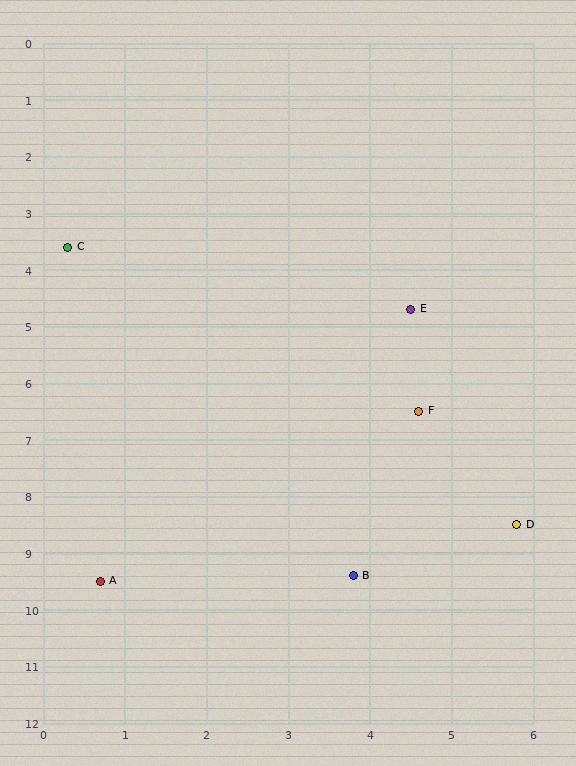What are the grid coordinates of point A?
Point A is at approximately (0.7, 9.5).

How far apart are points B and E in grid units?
Points B and E are about 4.8 grid units apart.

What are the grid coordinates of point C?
Point C is at approximately (0.3, 3.6).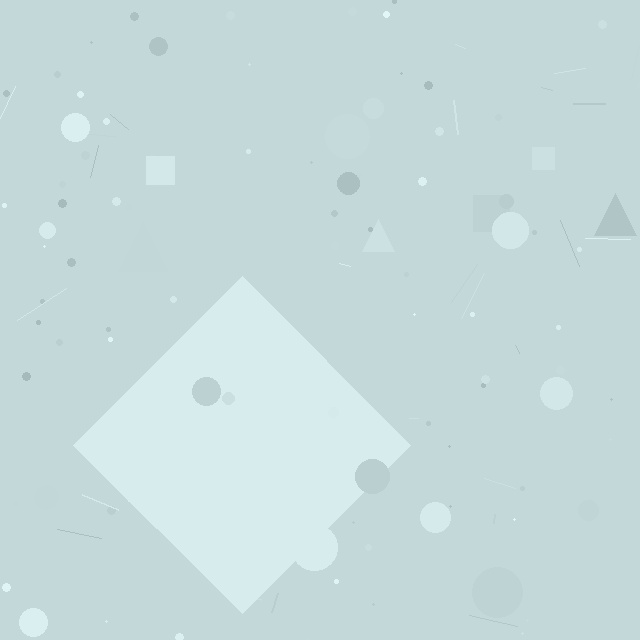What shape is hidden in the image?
A diamond is hidden in the image.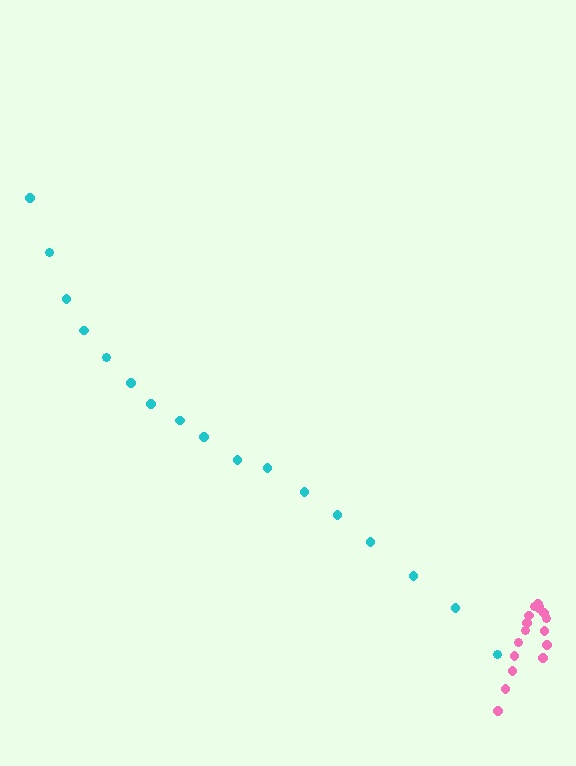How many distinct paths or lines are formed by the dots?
There are 2 distinct paths.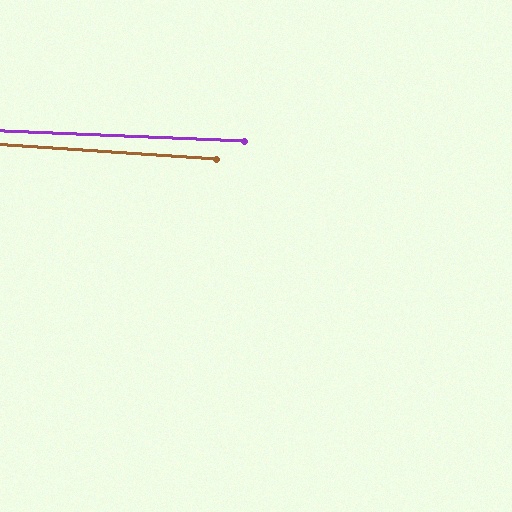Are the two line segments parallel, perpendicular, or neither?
Parallel — their directions differ by only 1.3°.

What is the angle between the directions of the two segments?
Approximately 1 degree.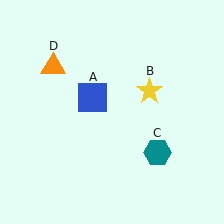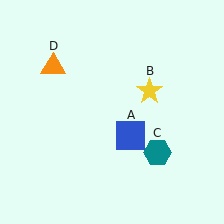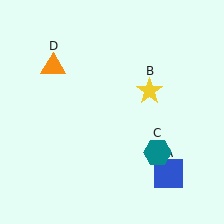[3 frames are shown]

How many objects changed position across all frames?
1 object changed position: blue square (object A).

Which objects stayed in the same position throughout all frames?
Yellow star (object B) and teal hexagon (object C) and orange triangle (object D) remained stationary.